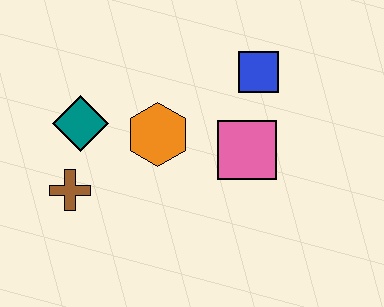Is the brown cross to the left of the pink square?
Yes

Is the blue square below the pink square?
No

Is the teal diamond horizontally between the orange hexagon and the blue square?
No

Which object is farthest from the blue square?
The brown cross is farthest from the blue square.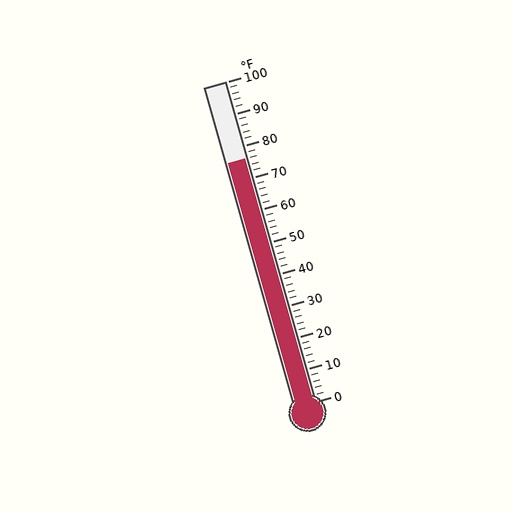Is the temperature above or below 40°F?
The temperature is above 40°F.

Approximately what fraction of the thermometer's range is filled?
The thermometer is filled to approximately 75% of its range.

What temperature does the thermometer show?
The thermometer shows approximately 76°F.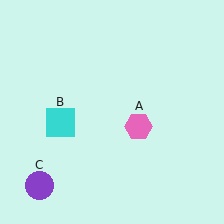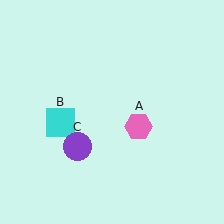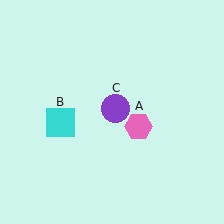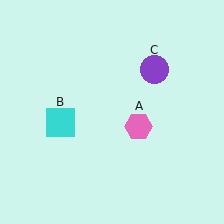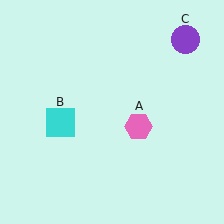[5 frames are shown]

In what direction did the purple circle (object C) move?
The purple circle (object C) moved up and to the right.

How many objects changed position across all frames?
1 object changed position: purple circle (object C).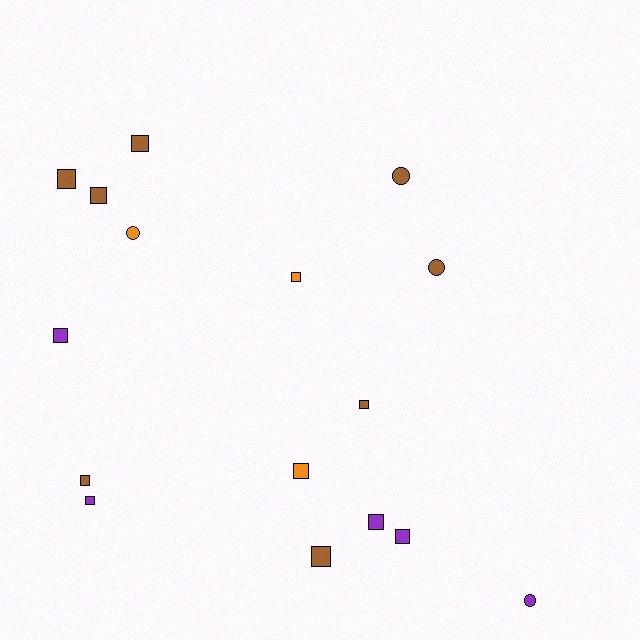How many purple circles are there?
There is 1 purple circle.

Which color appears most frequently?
Brown, with 8 objects.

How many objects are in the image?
There are 16 objects.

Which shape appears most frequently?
Square, with 12 objects.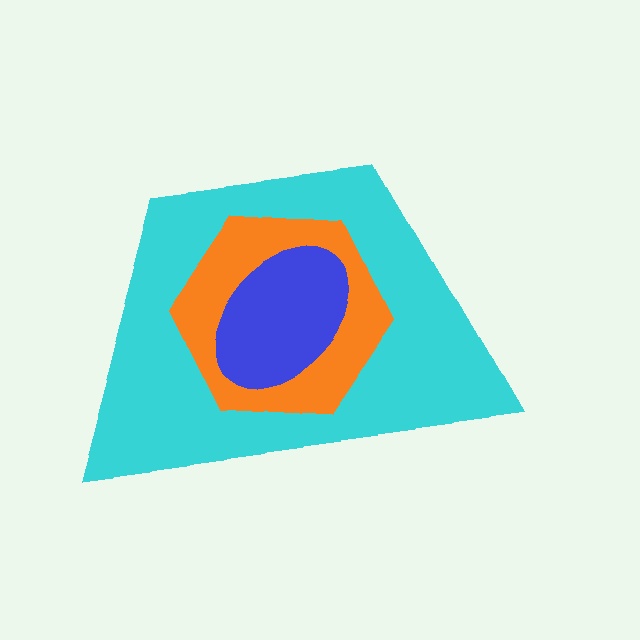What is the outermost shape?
The cyan trapezoid.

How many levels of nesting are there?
3.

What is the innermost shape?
The blue ellipse.